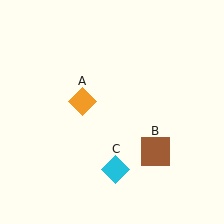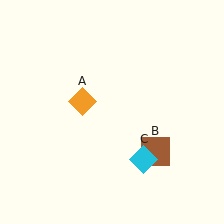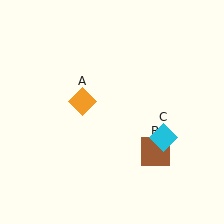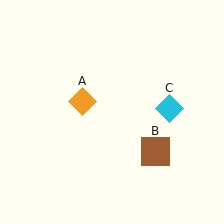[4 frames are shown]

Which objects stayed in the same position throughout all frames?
Orange diamond (object A) and brown square (object B) remained stationary.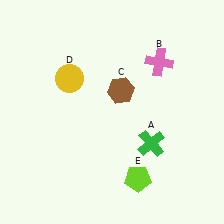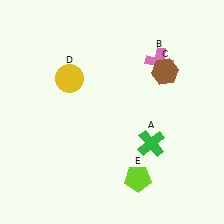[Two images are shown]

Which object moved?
The brown hexagon (C) moved right.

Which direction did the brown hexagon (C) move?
The brown hexagon (C) moved right.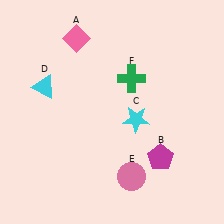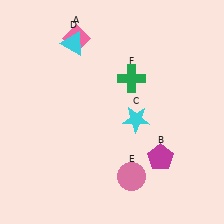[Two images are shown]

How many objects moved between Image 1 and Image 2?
1 object moved between the two images.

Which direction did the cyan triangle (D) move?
The cyan triangle (D) moved up.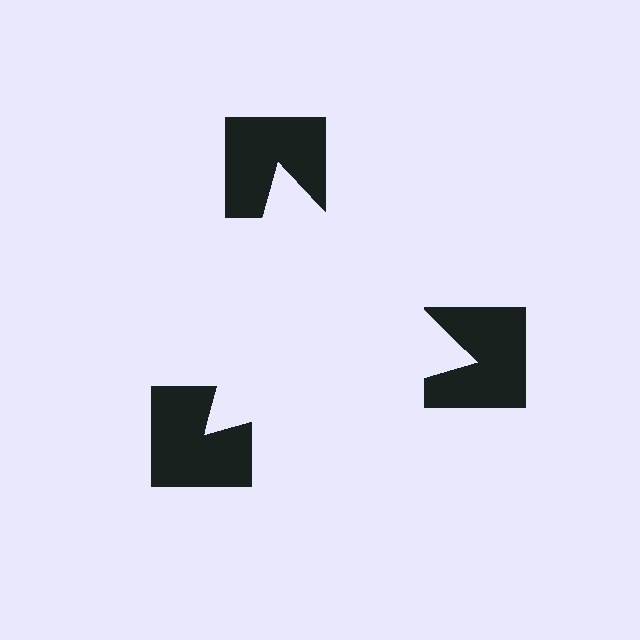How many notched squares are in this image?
There are 3 — one at each vertex of the illusory triangle.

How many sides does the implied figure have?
3 sides.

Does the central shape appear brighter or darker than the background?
It typically appears slightly brighter than the background, even though no actual brightness change is drawn.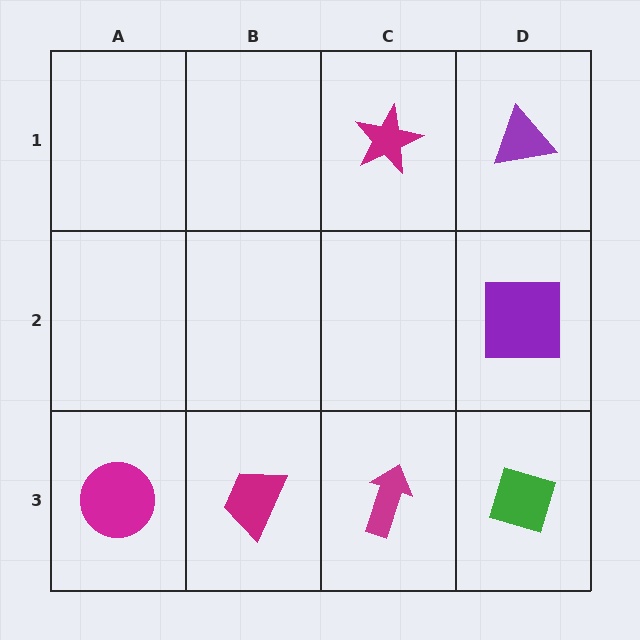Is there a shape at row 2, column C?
No, that cell is empty.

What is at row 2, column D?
A purple square.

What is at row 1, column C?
A magenta star.